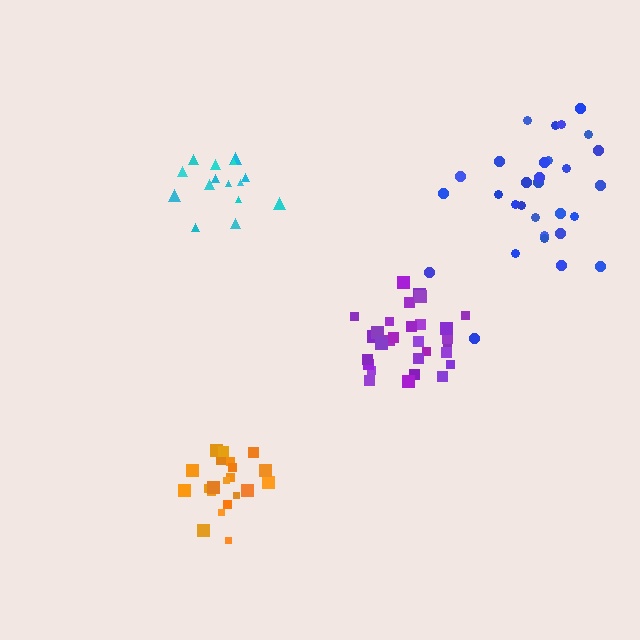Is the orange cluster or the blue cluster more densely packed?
Orange.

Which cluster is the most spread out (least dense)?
Blue.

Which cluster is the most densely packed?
Orange.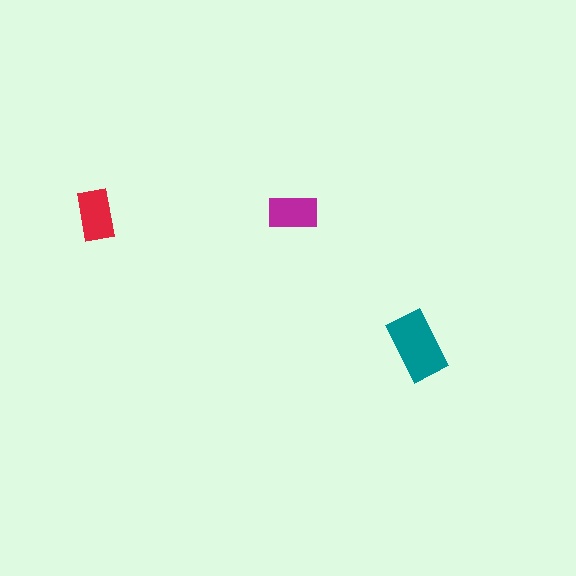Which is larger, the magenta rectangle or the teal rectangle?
The teal one.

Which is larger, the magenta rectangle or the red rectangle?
The red one.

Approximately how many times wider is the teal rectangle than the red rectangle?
About 1.5 times wider.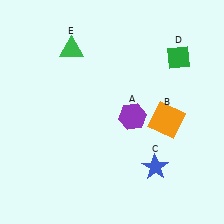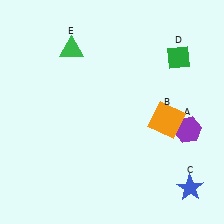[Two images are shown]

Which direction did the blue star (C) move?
The blue star (C) moved right.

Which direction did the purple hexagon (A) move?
The purple hexagon (A) moved right.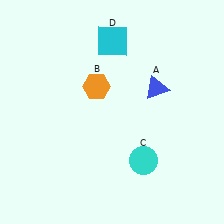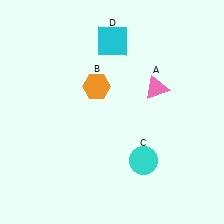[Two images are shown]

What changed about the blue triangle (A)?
In Image 1, A is blue. In Image 2, it changed to pink.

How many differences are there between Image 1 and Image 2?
There is 1 difference between the two images.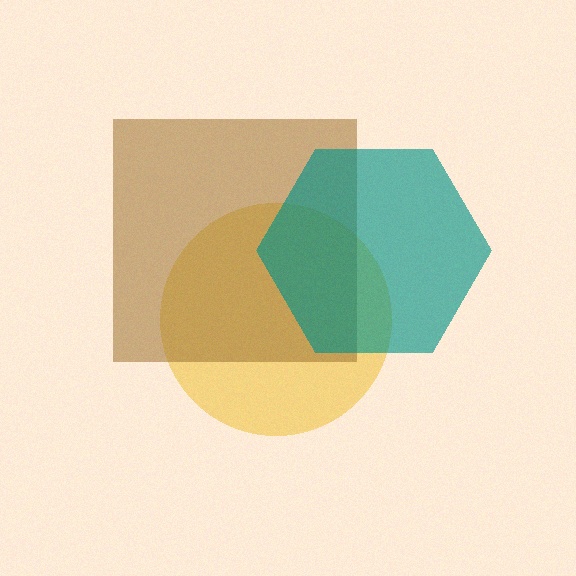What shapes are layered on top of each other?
The layered shapes are: a yellow circle, a brown square, a teal hexagon.